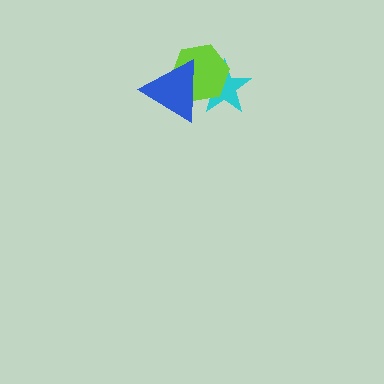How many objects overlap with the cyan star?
2 objects overlap with the cyan star.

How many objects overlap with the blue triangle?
2 objects overlap with the blue triangle.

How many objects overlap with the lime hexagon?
2 objects overlap with the lime hexagon.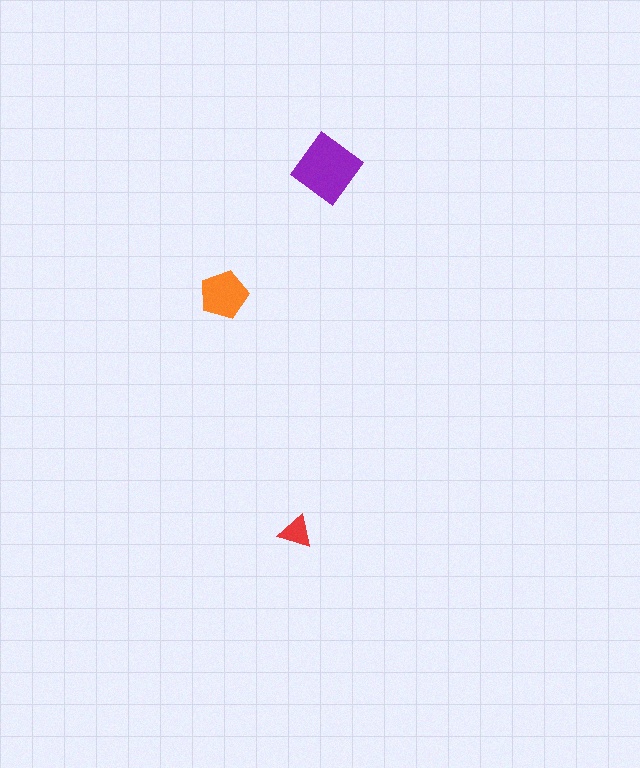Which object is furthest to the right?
The purple diamond is rightmost.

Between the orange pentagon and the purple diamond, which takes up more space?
The purple diamond.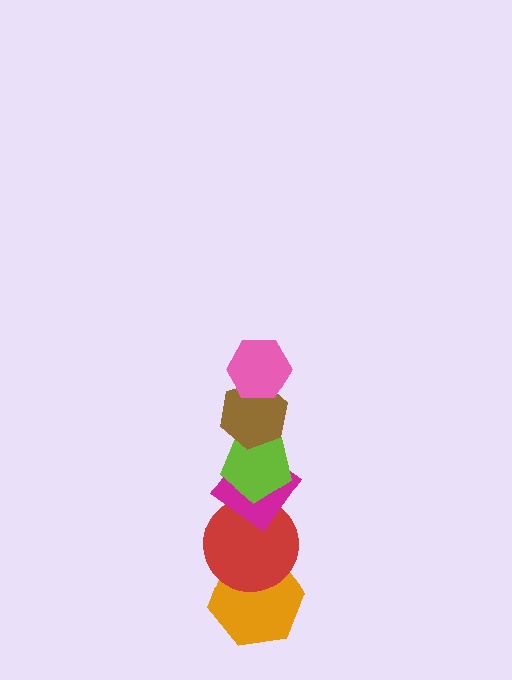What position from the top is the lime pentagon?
The lime pentagon is 3rd from the top.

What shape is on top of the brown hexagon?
The pink hexagon is on top of the brown hexagon.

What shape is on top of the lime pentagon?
The brown hexagon is on top of the lime pentagon.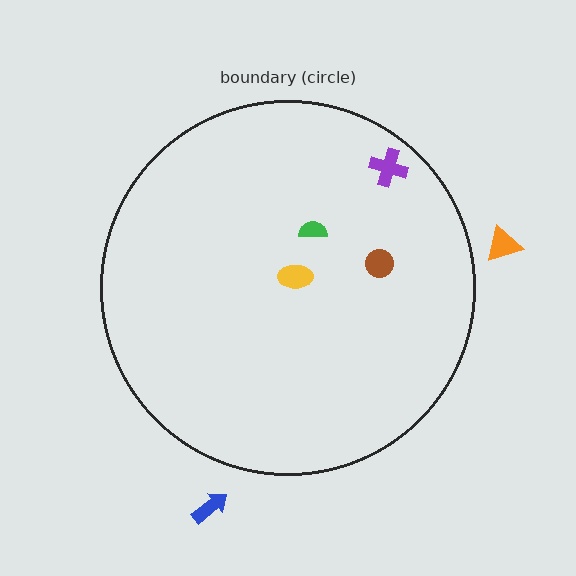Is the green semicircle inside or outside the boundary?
Inside.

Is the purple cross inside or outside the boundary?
Inside.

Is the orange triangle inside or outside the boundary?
Outside.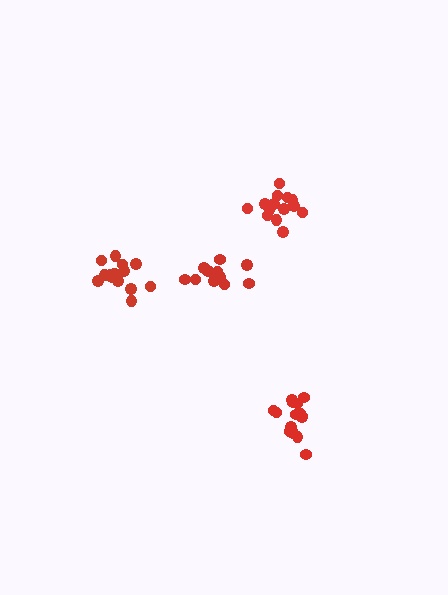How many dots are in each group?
Group 1: 15 dots, Group 2: 17 dots, Group 3: 14 dots, Group 4: 14 dots (60 total).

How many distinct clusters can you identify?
There are 4 distinct clusters.